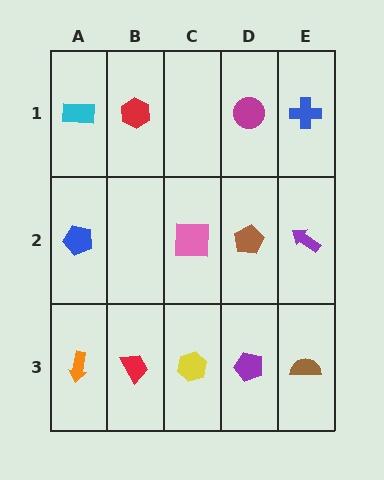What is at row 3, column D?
A purple pentagon.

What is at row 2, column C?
A pink square.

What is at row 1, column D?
A magenta circle.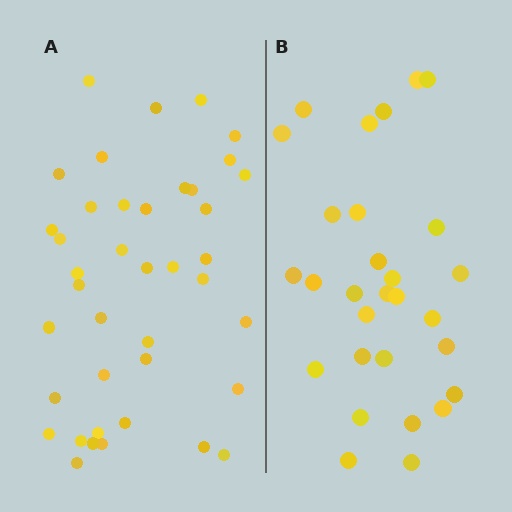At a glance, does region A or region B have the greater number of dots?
Region A (the left region) has more dots.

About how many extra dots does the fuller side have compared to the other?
Region A has roughly 12 or so more dots than region B.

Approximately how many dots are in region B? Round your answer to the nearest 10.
About 30 dots. (The exact count is 29, which rounds to 30.)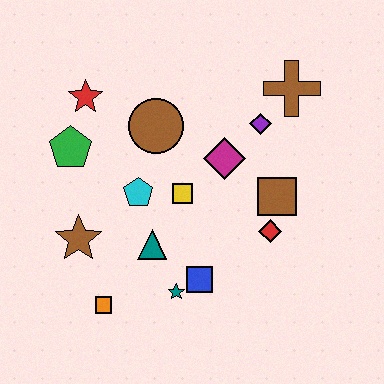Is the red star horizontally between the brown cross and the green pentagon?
Yes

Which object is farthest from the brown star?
The brown cross is farthest from the brown star.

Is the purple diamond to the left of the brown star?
No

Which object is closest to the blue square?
The teal star is closest to the blue square.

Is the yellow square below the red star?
Yes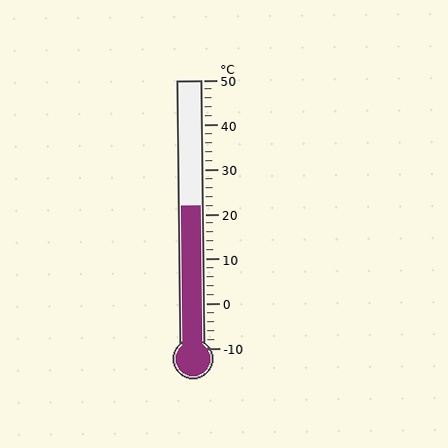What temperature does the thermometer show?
The thermometer shows approximately 22°C.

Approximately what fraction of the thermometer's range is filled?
The thermometer is filled to approximately 55% of its range.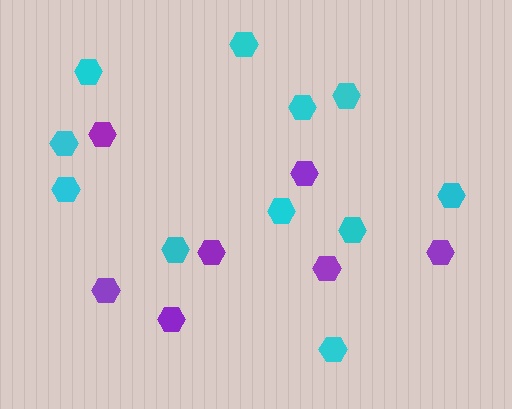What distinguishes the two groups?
There are 2 groups: one group of purple hexagons (7) and one group of cyan hexagons (11).